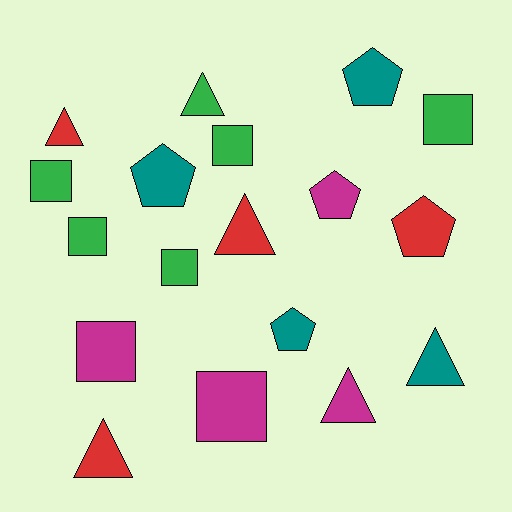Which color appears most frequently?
Green, with 6 objects.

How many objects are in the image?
There are 18 objects.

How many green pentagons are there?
There are no green pentagons.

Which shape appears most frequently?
Square, with 7 objects.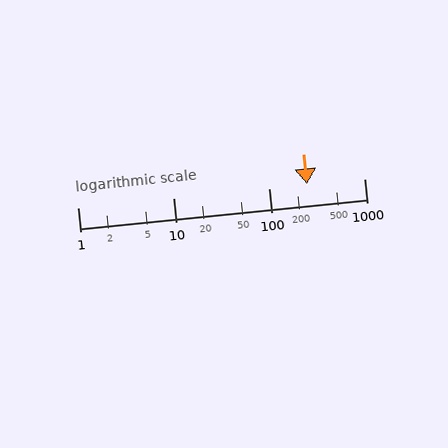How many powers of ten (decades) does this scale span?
The scale spans 3 decades, from 1 to 1000.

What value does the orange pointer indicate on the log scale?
The pointer indicates approximately 250.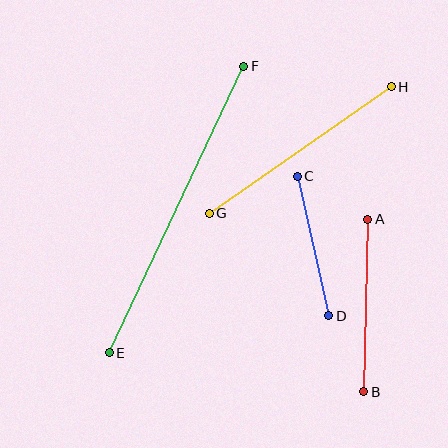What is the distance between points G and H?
The distance is approximately 222 pixels.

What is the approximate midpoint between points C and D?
The midpoint is at approximately (313, 246) pixels.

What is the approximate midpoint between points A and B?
The midpoint is at approximately (366, 306) pixels.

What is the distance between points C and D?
The distance is approximately 143 pixels.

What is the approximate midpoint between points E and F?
The midpoint is at approximately (176, 210) pixels.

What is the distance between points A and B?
The distance is approximately 172 pixels.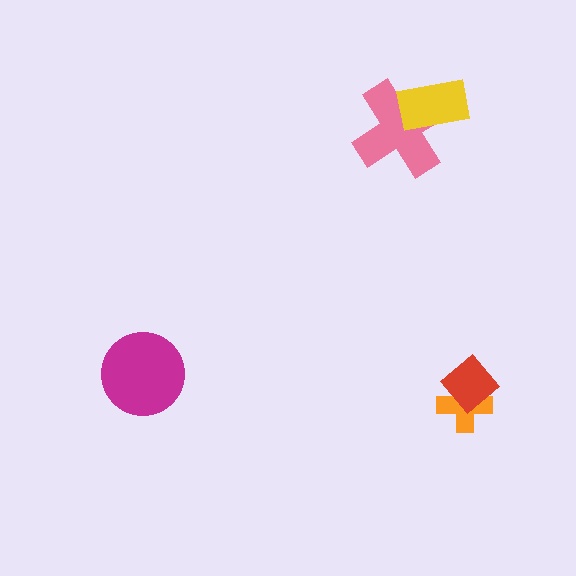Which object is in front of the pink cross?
The yellow rectangle is in front of the pink cross.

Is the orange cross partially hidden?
Yes, it is partially covered by another shape.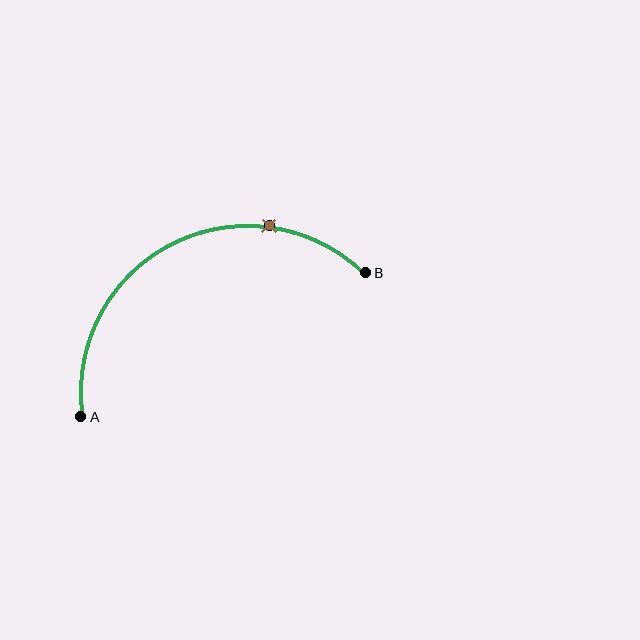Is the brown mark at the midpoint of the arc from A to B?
No. The brown mark lies on the arc but is closer to endpoint B. The arc midpoint would be at the point on the curve equidistant along the arc from both A and B.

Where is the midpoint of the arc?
The arc midpoint is the point on the curve farthest from the straight line joining A and B. It sits above that line.